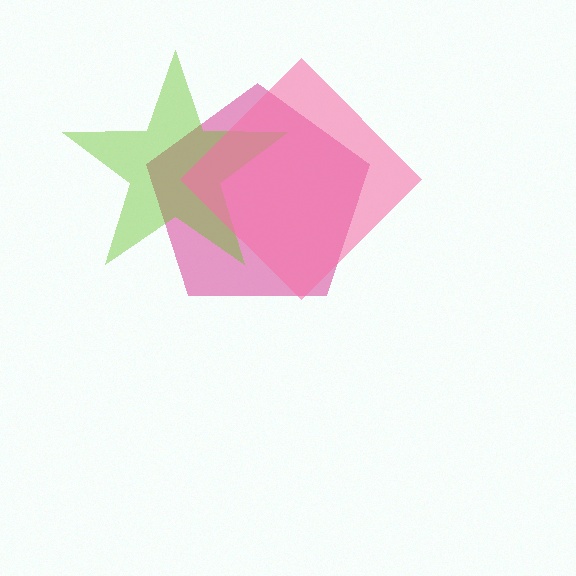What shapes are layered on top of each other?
The layered shapes are: a magenta pentagon, a lime star, a pink diamond.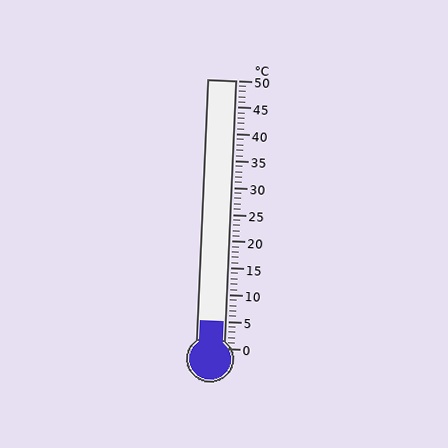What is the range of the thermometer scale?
The thermometer scale ranges from 0°C to 50°C.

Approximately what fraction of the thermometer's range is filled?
The thermometer is filled to approximately 10% of its range.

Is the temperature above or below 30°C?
The temperature is below 30°C.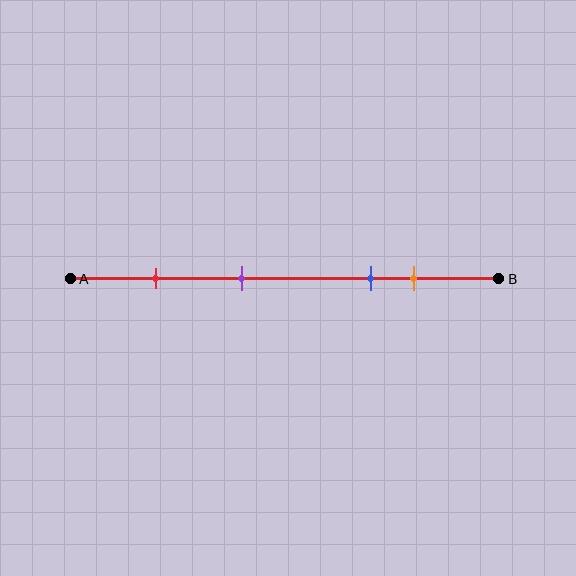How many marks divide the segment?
There are 4 marks dividing the segment.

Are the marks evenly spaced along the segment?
No, the marks are not evenly spaced.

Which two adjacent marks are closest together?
The blue and orange marks are the closest adjacent pair.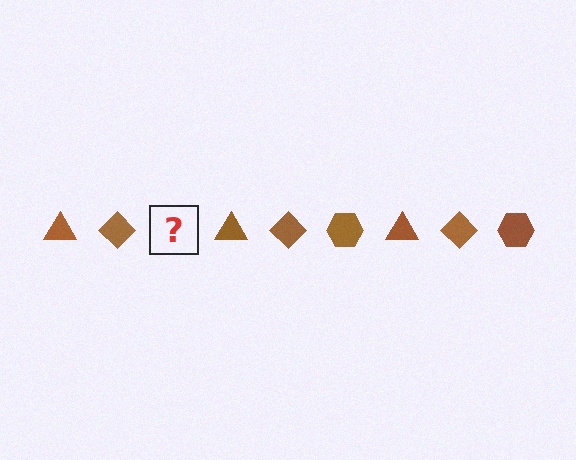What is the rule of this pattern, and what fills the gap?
The rule is that the pattern cycles through triangle, diamond, hexagon shapes in brown. The gap should be filled with a brown hexagon.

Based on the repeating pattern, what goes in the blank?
The blank should be a brown hexagon.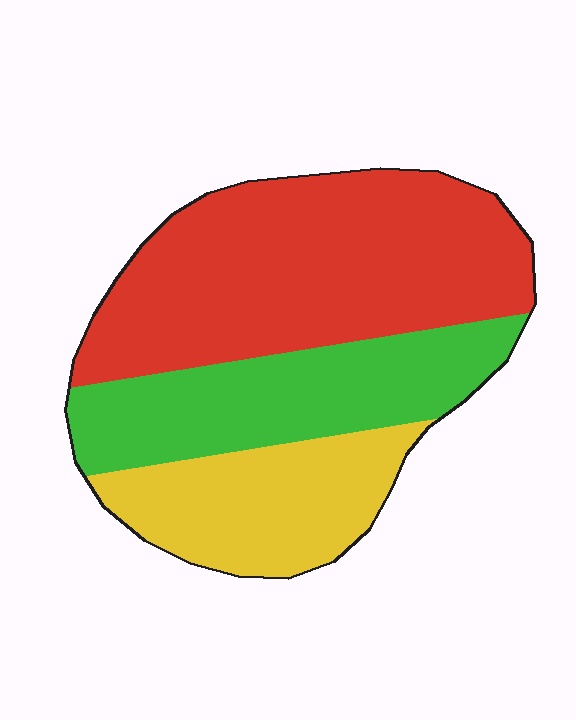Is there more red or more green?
Red.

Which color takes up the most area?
Red, at roughly 50%.